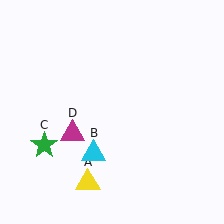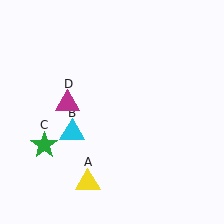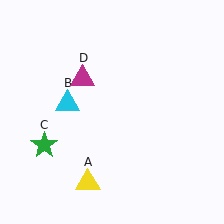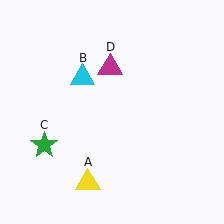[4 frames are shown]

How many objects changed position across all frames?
2 objects changed position: cyan triangle (object B), magenta triangle (object D).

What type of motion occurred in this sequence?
The cyan triangle (object B), magenta triangle (object D) rotated clockwise around the center of the scene.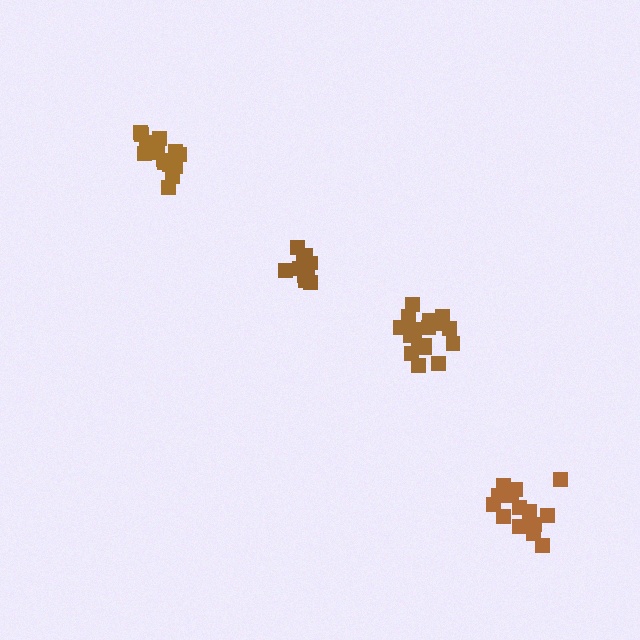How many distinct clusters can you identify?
There are 4 distinct clusters.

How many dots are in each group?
Group 1: 12 dots, Group 2: 18 dots, Group 3: 15 dots, Group 4: 18 dots (63 total).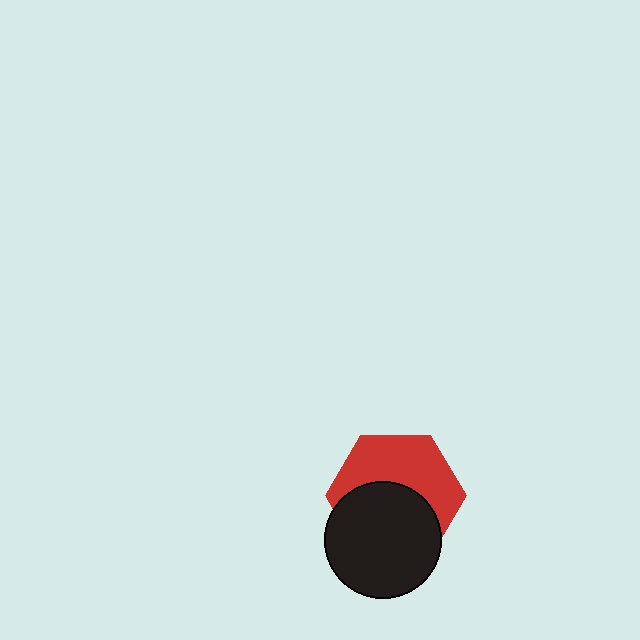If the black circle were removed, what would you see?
You would see the complete red hexagon.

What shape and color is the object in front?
The object in front is a black circle.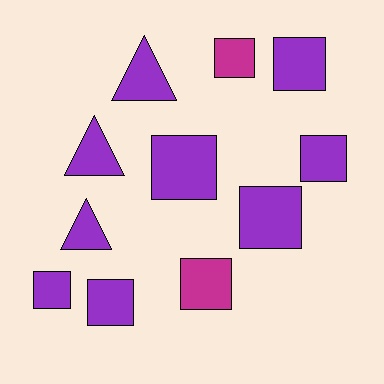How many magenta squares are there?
There are 2 magenta squares.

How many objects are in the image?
There are 11 objects.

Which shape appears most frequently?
Square, with 8 objects.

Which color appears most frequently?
Purple, with 9 objects.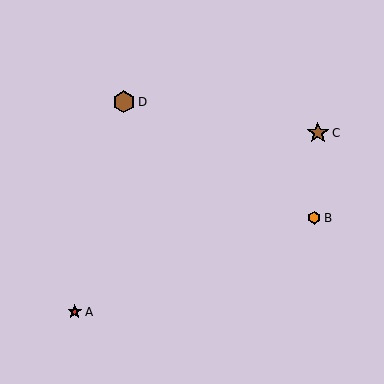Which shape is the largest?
The brown hexagon (labeled D) is the largest.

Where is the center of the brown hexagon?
The center of the brown hexagon is at (124, 102).